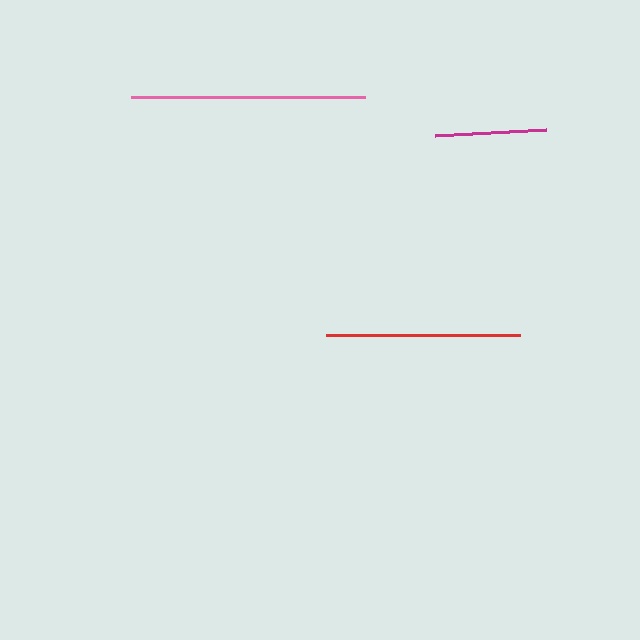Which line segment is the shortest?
The magenta line is the shortest at approximately 110 pixels.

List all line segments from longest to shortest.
From longest to shortest: pink, red, magenta.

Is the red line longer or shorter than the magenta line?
The red line is longer than the magenta line.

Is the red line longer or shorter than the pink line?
The pink line is longer than the red line.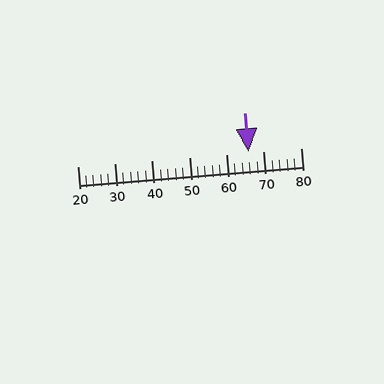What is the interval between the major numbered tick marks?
The major tick marks are spaced 10 units apart.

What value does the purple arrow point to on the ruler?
The purple arrow points to approximately 66.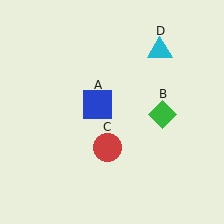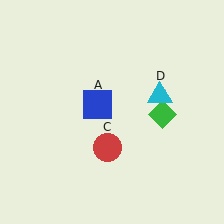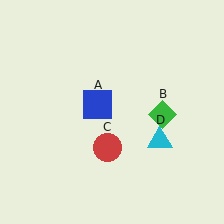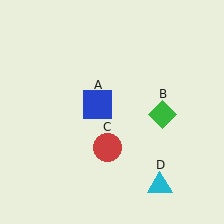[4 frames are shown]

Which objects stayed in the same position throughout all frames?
Blue square (object A) and green diamond (object B) and red circle (object C) remained stationary.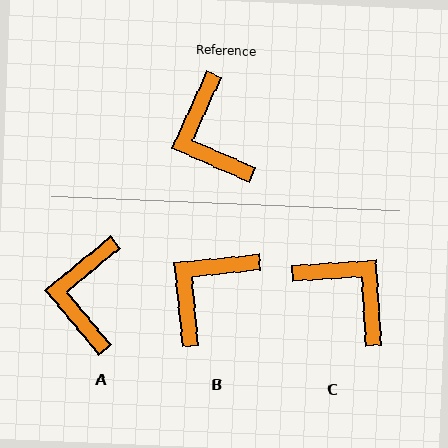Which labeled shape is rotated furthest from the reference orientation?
C, about 152 degrees away.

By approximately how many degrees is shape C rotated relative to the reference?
Approximately 152 degrees clockwise.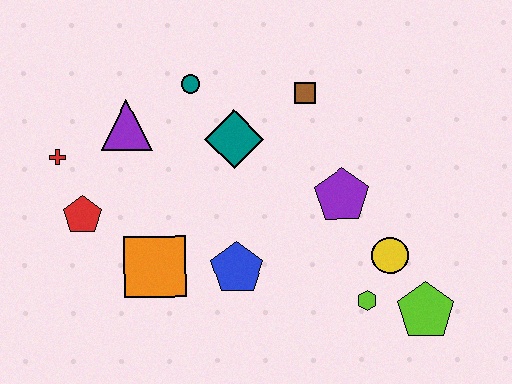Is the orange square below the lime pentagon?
No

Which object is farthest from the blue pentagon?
The red cross is farthest from the blue pentagon.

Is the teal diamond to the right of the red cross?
Yes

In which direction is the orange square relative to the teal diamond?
The orange square is below the teal diamond.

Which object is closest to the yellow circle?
The lime hexagon is closest to the yellow circle.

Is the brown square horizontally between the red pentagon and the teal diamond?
No